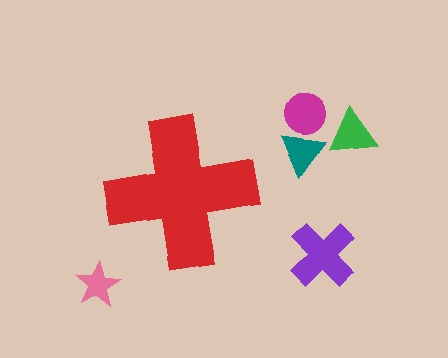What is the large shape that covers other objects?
A red cross.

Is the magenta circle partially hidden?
No, the magenta circle is fully visible.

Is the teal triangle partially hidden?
No, the teal triangle is fully visible.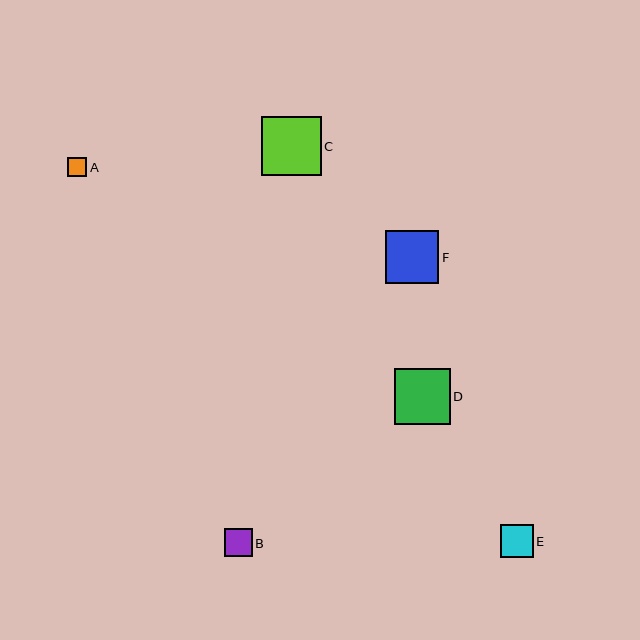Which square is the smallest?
Square A is the smallest with a size of approximately 19 pixels.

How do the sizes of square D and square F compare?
Square D and square F are approximately the same size.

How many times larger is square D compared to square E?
Square D is approximately 1.7 times the size of square E.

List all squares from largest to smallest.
From largest to smallest: C, D, F, E, B, A.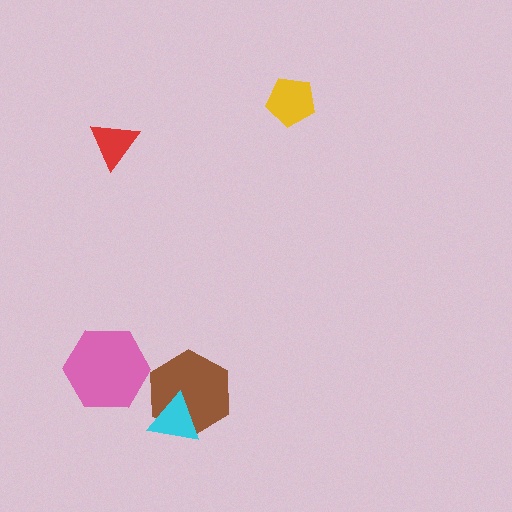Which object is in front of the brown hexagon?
The cyan triangle is in front of the brown hexagon.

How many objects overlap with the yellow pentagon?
0 objects overlap with the yellow pentagon.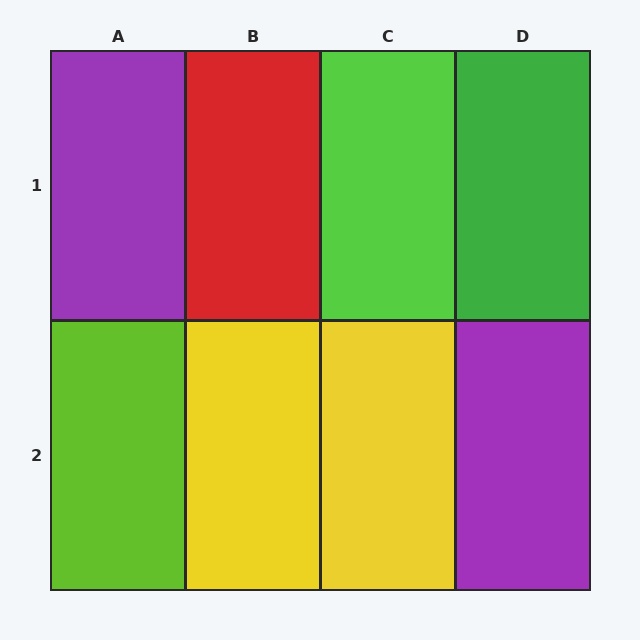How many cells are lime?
2 cells are lime.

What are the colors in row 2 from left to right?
Lime, yellow, yellow, purple.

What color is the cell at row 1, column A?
Purple.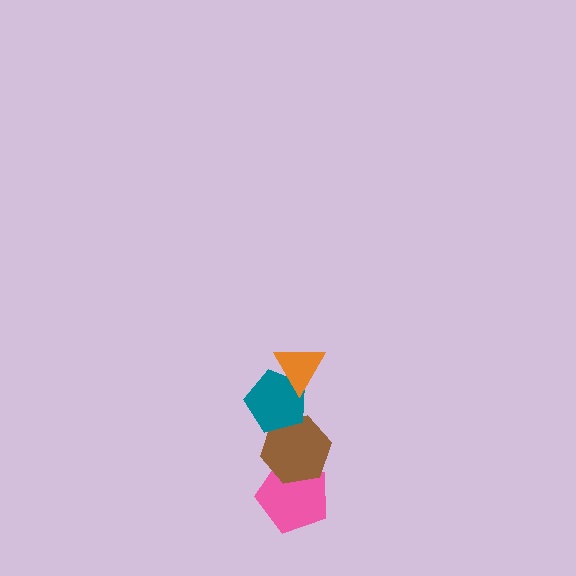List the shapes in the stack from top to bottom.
From top to bottom: the orange triangle, the teal pentagon, the brown hexagon, the pink pentagon.